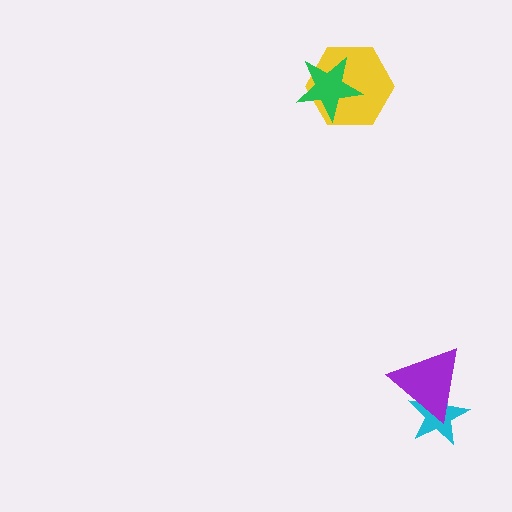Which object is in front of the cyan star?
The purple triangle is in front of the cyan star.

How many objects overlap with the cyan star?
1 object overlaps with the cyan star.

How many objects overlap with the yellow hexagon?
1 object overlaps with the yellow hexagon.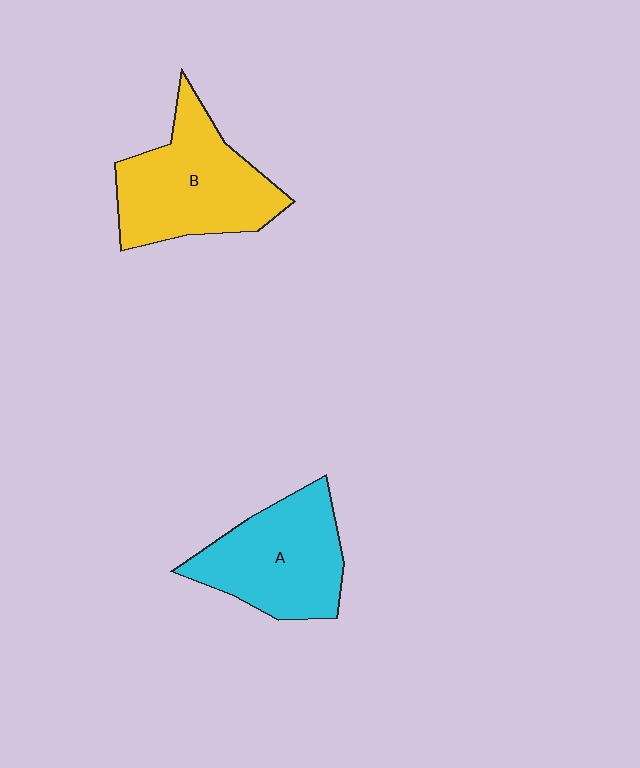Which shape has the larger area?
Shape B (yellow).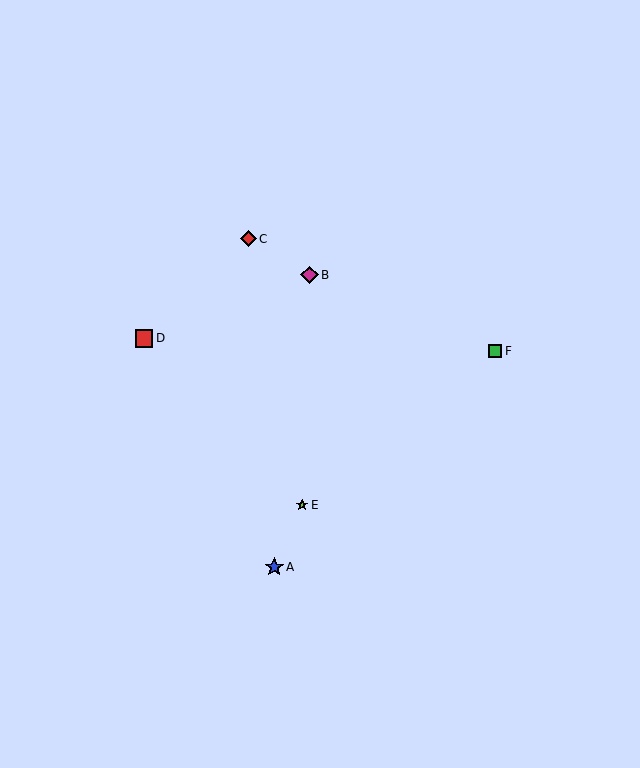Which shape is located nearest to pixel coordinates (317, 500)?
The lime star (labeled E) at (302, 505) is nearest to that location.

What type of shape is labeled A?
Shape A is a blue star.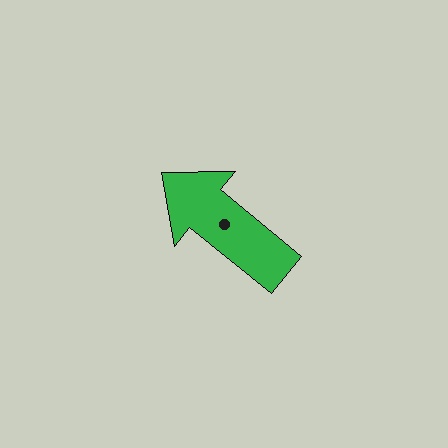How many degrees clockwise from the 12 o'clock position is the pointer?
Approximately 309 degrees.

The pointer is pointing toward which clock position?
Roughly 10 o'clock.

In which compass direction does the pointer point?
Northwest.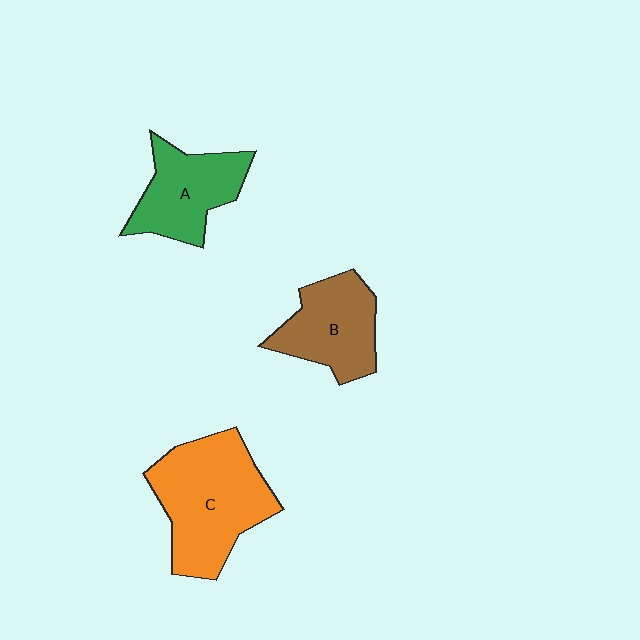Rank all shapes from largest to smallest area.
From largest to smallest: C (orange), B (brown), A (green).